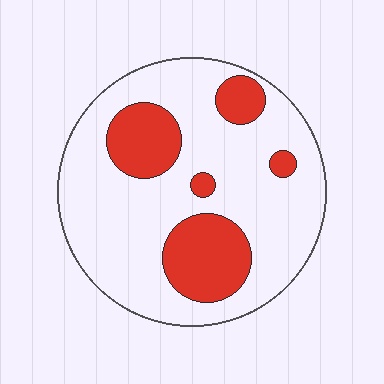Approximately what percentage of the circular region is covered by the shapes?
Approximately 25%.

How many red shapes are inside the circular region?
5.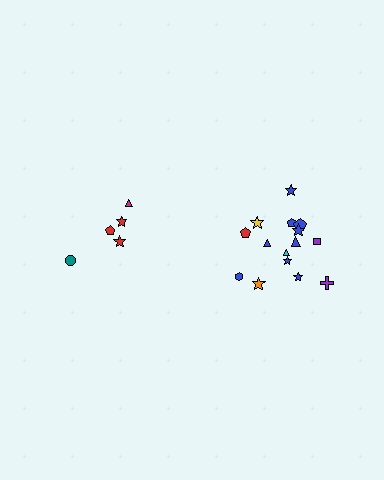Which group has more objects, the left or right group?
The right group.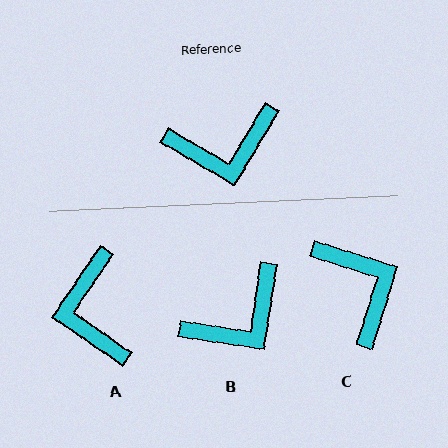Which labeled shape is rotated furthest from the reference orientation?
C, about 103 degrees away.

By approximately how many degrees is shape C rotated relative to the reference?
Approximately 103 degrees counter-clockwise.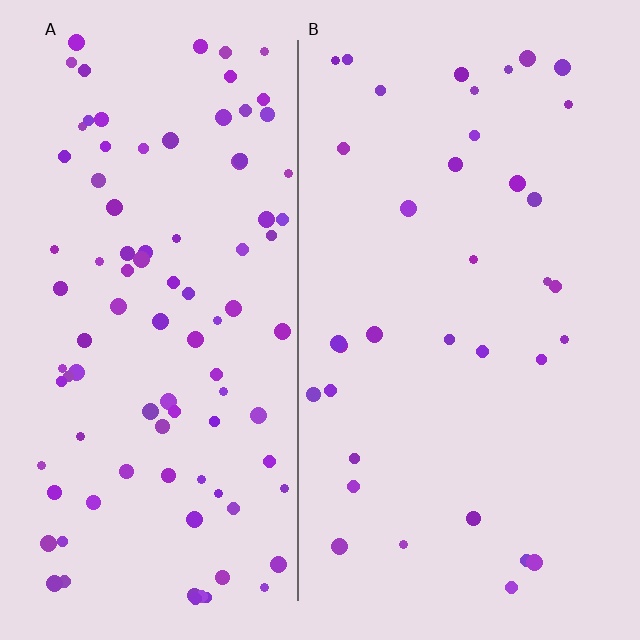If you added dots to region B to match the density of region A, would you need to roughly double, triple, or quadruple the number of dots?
Approximately triple.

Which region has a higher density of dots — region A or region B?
A (the left).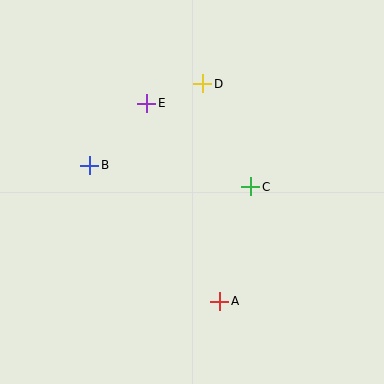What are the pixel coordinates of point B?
Point B is at (90, 165).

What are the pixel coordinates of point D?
Point D is at (203, 84).